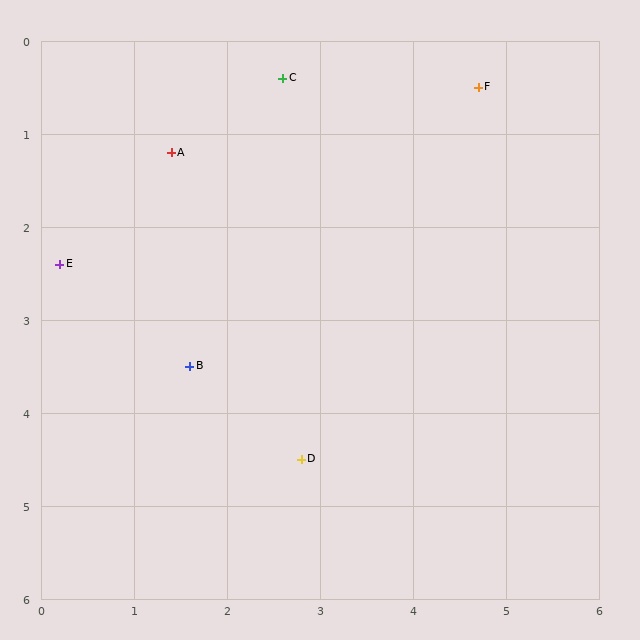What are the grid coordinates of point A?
Point A is at approximately (1.4, 1.2).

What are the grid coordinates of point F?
Point F is at approximately (4.7, 0.5).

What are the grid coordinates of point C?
Point C is at approximately (2.6, 0.4).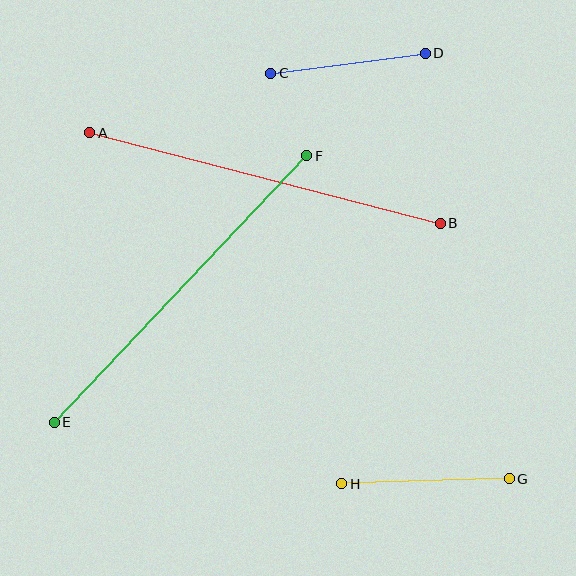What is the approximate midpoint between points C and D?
The midpoint is at approximately (348, 63) pixels.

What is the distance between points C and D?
The distance is approximately 156 pixels.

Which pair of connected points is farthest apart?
Points E and F are farthest apart.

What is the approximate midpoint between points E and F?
The midpoint is at approximately (180, 289) pixels.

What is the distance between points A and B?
The distance is approximately 362 pixels.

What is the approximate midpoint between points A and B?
The midpoint is at approximately (265, 178) pixels.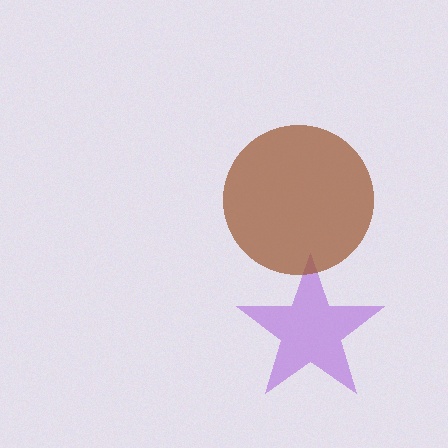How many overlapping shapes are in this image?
There are 2 overlapping shapes in the image.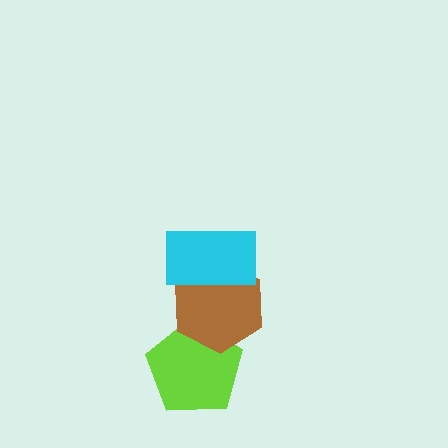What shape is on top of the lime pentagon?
The brown hexagon is on top of the lime pentagon.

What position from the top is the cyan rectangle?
The cyan rectangle is 1st from the top.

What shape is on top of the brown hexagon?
The cyan rectangle is on top of the brown hexagon.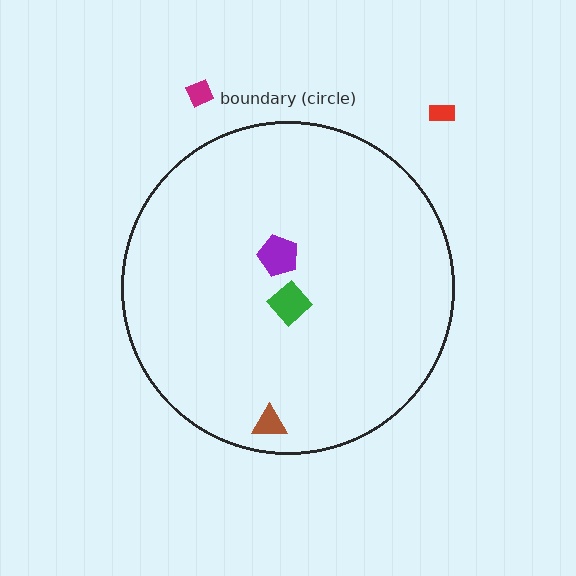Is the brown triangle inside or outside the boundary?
Inside.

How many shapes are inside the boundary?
3 inside, 2 outside.